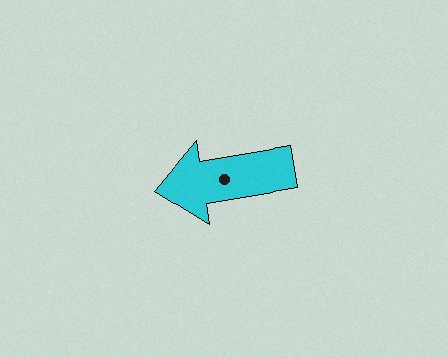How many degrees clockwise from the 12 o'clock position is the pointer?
Approximately 261 degrees.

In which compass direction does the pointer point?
West.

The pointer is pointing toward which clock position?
Roughly 9 o'clock.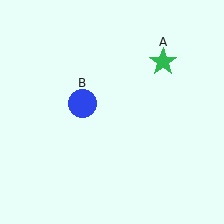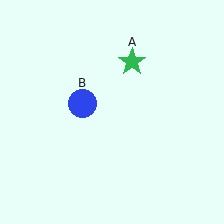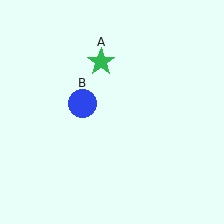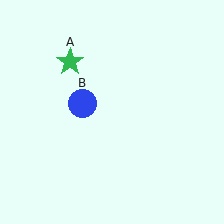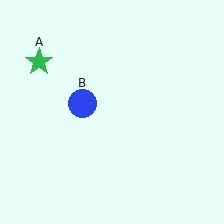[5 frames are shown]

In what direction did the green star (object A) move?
The green star (object A) moved left.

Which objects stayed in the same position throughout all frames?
Blue circle (object B) remained stationary.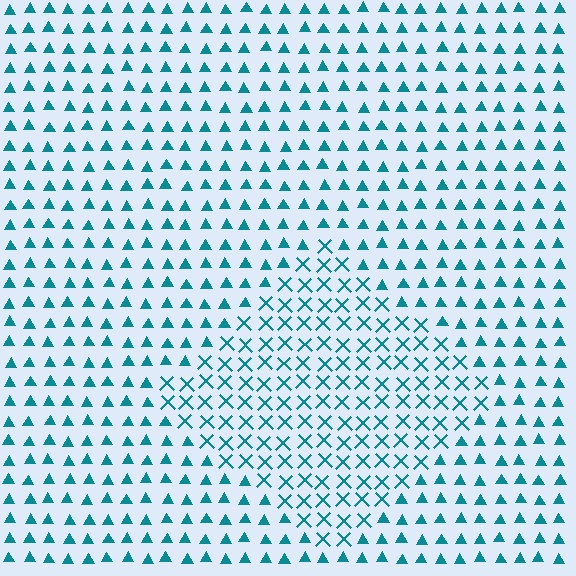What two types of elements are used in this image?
The image uses X marks inside the diamond region and triangles outside it.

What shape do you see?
I see a diamond.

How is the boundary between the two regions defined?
The boundary is defined by a change in element shape: X marks inside vs. triangles outside. All elements share the same color and spacing.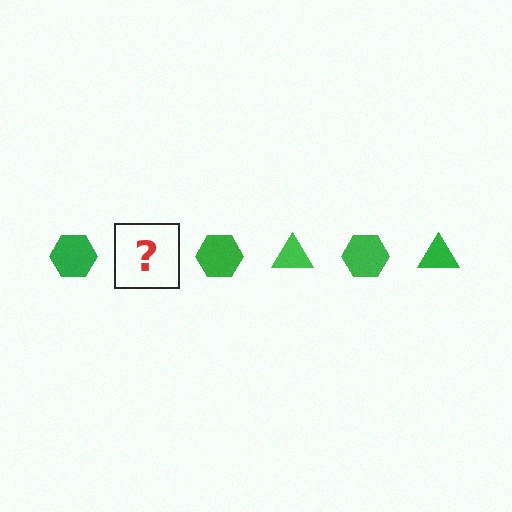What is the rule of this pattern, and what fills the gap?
The rule is that the pattern cycles through hexagon, triangle shapes in green. The gap should be filled with a green triangle.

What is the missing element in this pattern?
The missing element is a green triangle.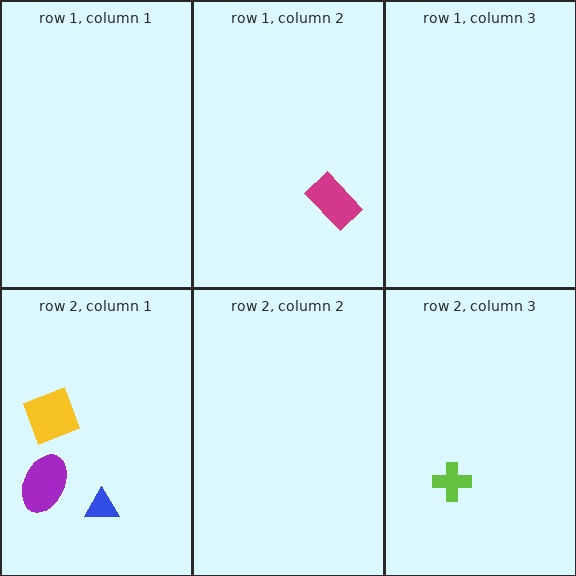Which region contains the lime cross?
The row 2, column 3 region.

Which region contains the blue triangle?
The row 2, column 1 region.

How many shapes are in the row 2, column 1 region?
3.